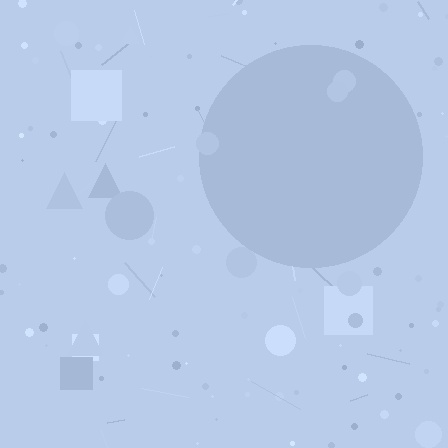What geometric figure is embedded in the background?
A circle is embedded in the background.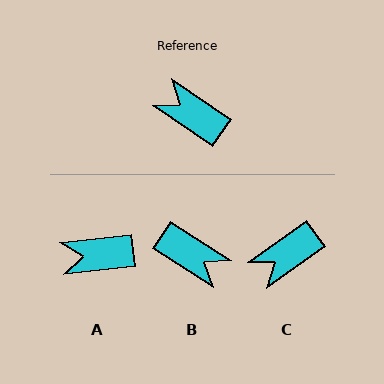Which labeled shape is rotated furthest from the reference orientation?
B, about 179 degrees away.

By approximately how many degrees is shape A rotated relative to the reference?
Approximately 41 degrees counter-clockwise.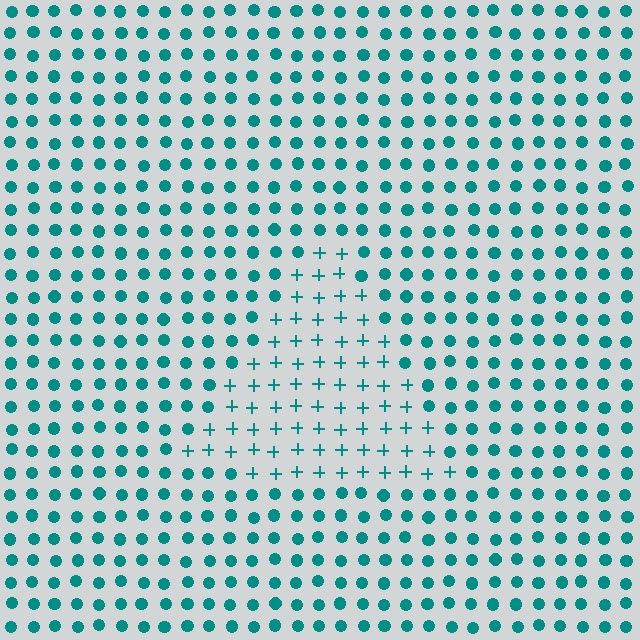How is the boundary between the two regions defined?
The boundary is defined by a change in element shape: plus signs inside vs. circles outside. All elements share the same color and spacing.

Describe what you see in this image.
The image is filled with small teal elements arranged in a uniform grid. A triangle-shaped region contains plus signs, while the surrounding area contains circles. The boundary is defined purely by the change in element shape.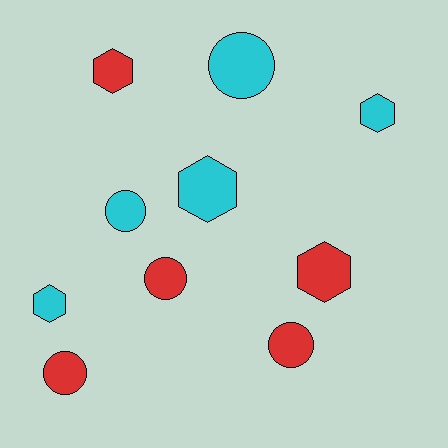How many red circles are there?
There are 3 red circles.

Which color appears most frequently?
Cyan, with 5 objects.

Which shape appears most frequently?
Circle, with 5 objects.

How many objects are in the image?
There are 10 objects.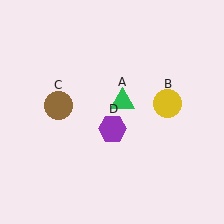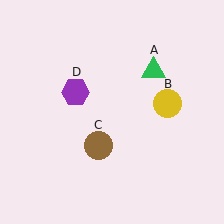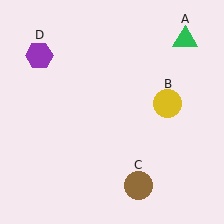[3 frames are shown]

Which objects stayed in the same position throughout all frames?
Yellow circle (object B) remained stationary.